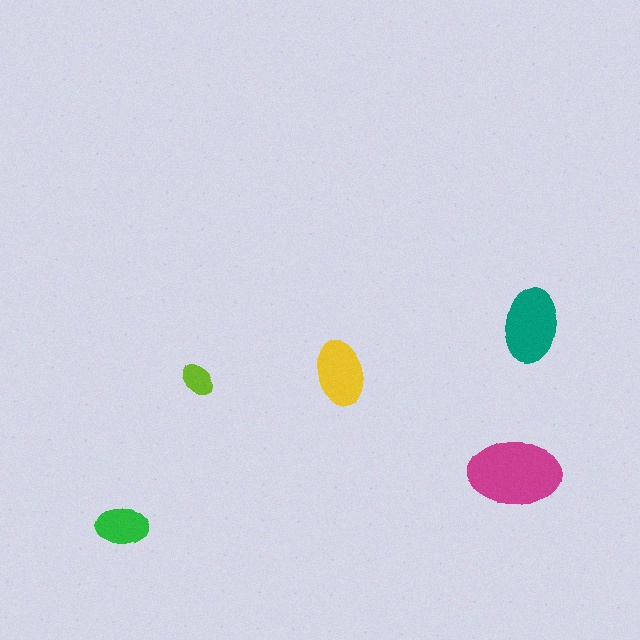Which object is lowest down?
The green ellipse is bottommost.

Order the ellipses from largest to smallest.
the magenta one, the teal one, the yellow one, the green one, the lime one.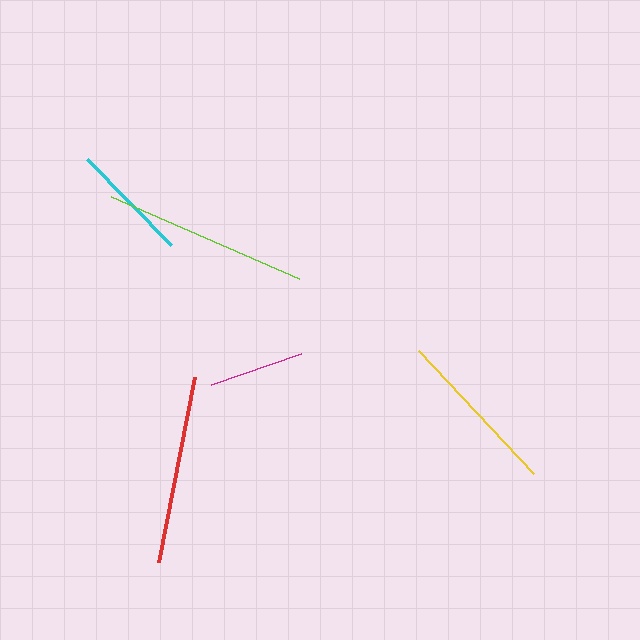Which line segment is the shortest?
The magenta line is the shortest at approximately 95 pixels.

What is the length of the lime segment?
The lime segment is approximately 205 pixels long.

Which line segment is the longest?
The lime line is the longest at approximately 205 pixels.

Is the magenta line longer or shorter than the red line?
The red line is longer than the magenta line.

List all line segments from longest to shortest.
From longest to shortest: lime, red, yellow, cyan, magenta.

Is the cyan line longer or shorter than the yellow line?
The yellow line is longer than the cyan line.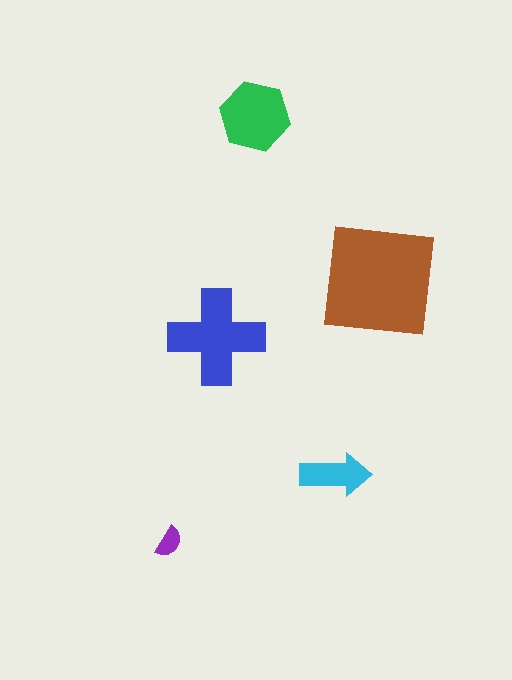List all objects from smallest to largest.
The purple semicircle, the cyan arrow, the green hexagon, the blue cross, the brown square.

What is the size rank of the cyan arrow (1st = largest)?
4th.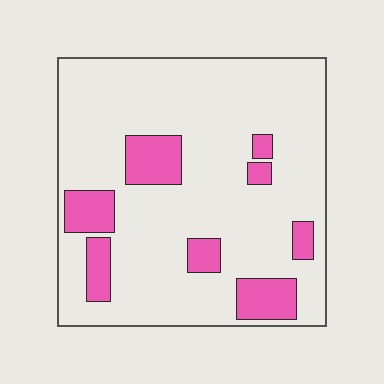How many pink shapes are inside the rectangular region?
8.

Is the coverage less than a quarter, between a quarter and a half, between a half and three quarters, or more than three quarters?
Less than a quarter.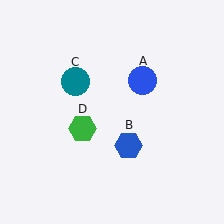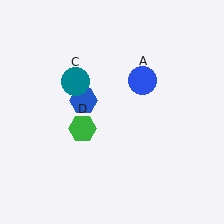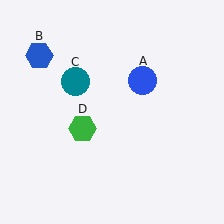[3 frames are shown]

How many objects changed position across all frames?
1 object changed position: blue hexagon (object B).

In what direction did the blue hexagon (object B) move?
The blue hexagon (object B) moved up and to the left.